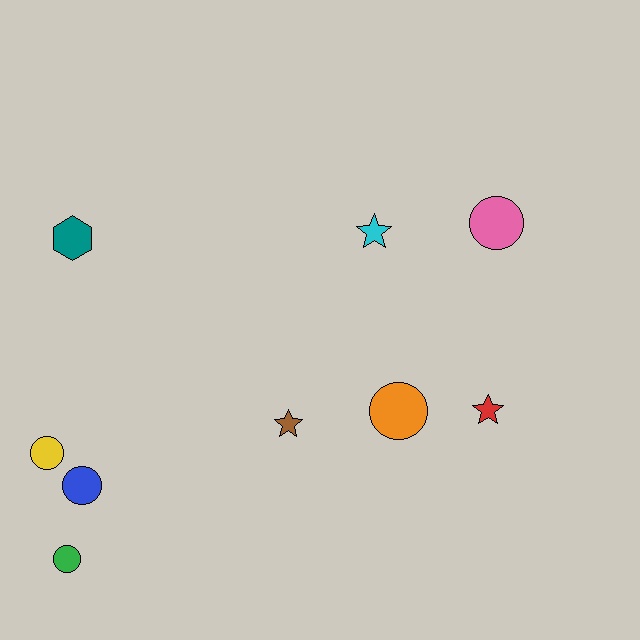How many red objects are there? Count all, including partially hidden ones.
There is 1 red object.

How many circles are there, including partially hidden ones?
There are 5 circles.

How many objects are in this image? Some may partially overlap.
There are 9 objects.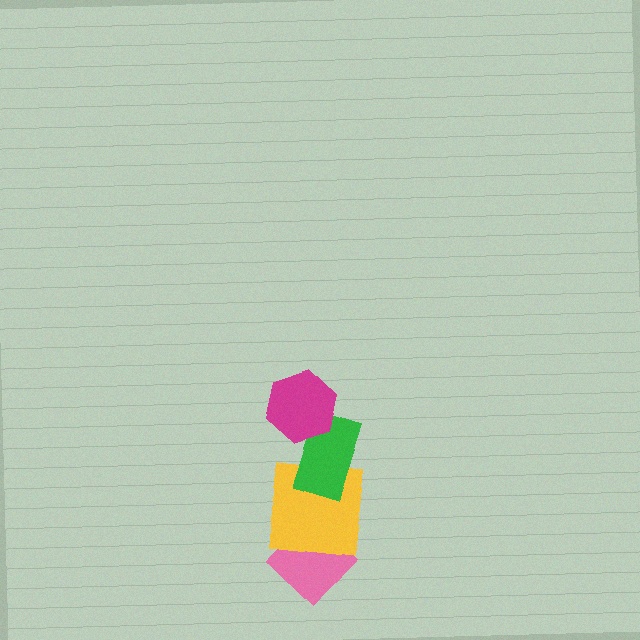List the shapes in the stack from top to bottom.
From top to bottom: the magenta hexagon, the green rectangle, the yellow square, the pink diamond.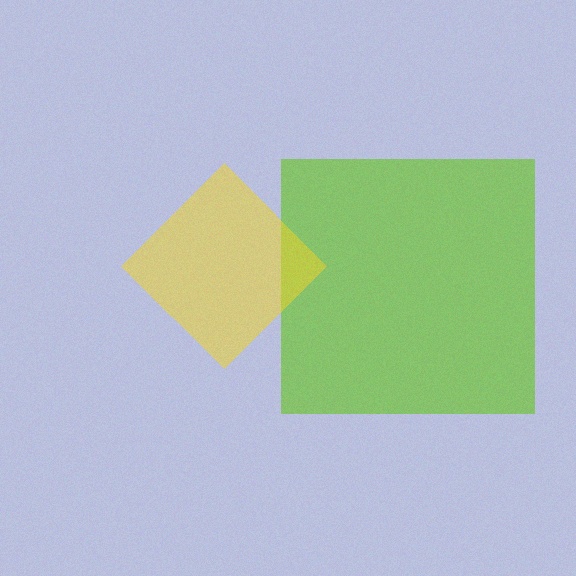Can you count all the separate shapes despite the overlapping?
Yes, there are 2 separate shapes.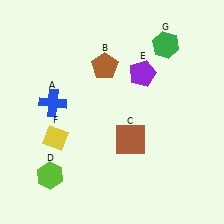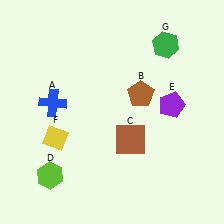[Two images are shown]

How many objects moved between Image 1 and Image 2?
2 objects moved between the two images.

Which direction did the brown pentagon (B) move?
The brown pentagon (B) moved right.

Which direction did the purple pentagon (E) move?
The purple pentagon (E) moved down.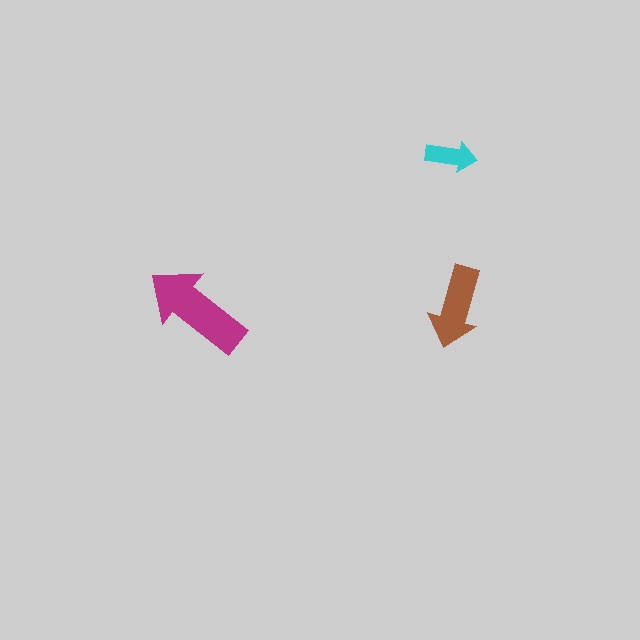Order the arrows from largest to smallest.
the magenta one, the brown one, the cyan one.